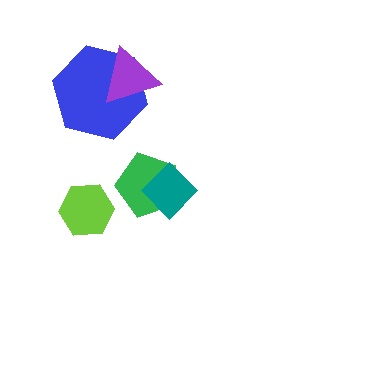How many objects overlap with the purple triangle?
1 object overlaps with the purple triangle.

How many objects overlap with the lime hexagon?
0 objects overlap with the lime hexagon.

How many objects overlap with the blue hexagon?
1 object overlaps with the blue hexagon.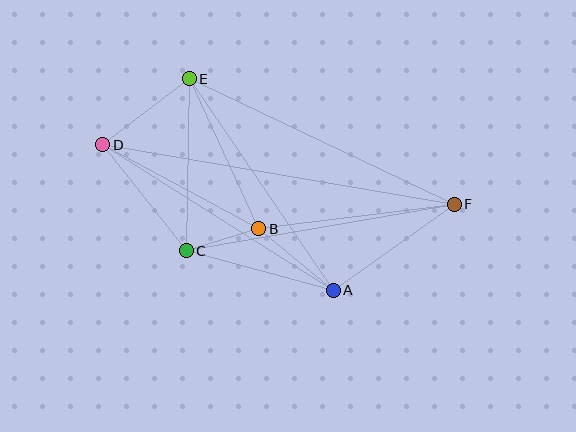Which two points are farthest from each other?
Points D and F are farthest from each other.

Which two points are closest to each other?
Points B and C are closest to each other.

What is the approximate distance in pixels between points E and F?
The distance between E and F is approximately 293 pixels.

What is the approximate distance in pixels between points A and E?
The distance between A and E is approximately 256 pixels.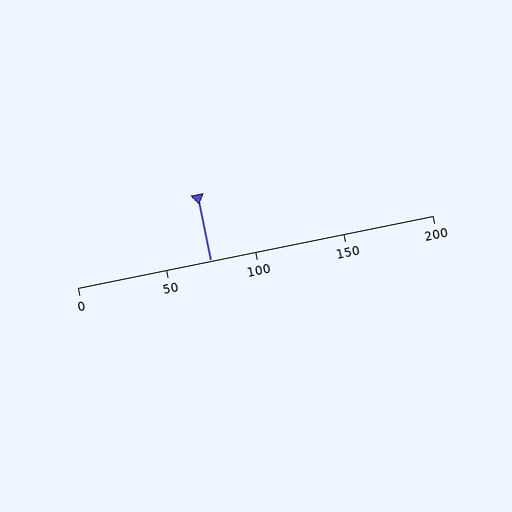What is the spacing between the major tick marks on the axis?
The major ticks are spaced 50 apart.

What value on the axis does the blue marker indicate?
The marker indicates approximately 75.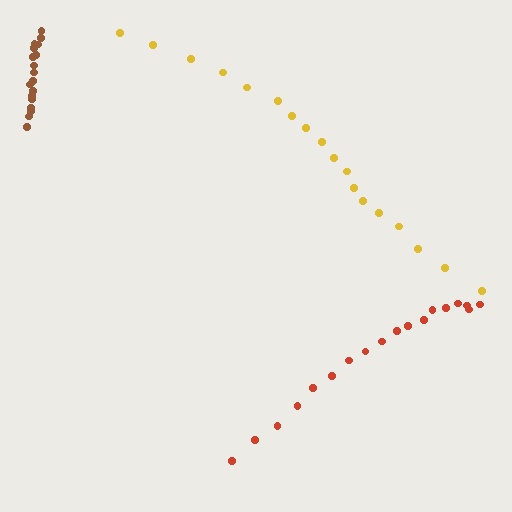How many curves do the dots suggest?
There are 3 distinct paths.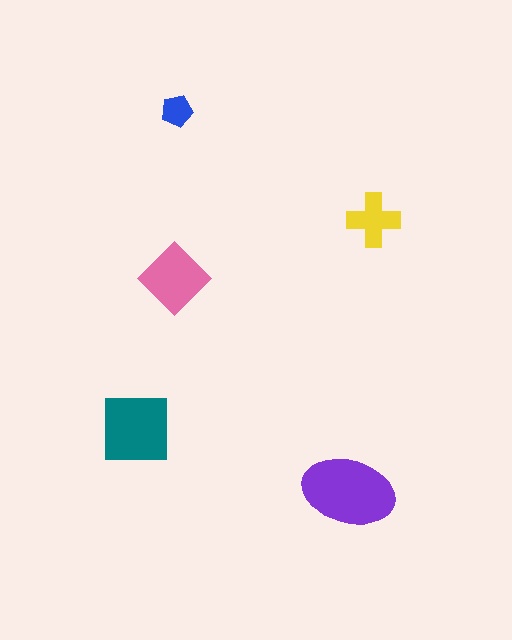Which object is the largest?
The purple ellipse.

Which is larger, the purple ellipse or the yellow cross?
The purple ellipse.